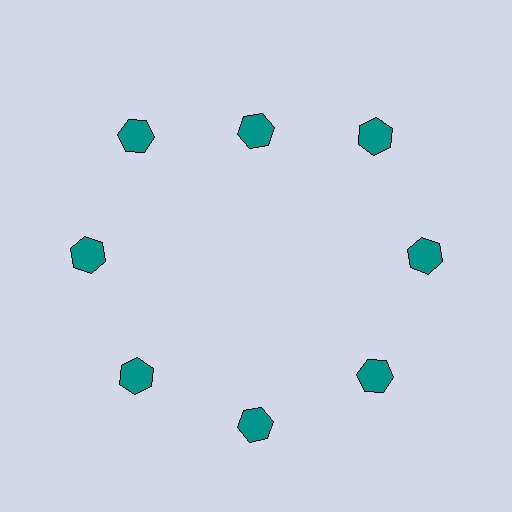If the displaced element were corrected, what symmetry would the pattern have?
It would have 8-fold rotational symmetry — the pattern would map onto itself every 45 degrees.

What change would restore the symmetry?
The symmetry would be restored by moving it outward, back onto the ring so that all 8 hexagons sit at equal angles and equal distance from the center.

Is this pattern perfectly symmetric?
No. The 8 teal hexagons are arranged in a ring, but one element near the 12 o'clock position is pulled inward toward the center, breaking the 8-fold rotational symmetry.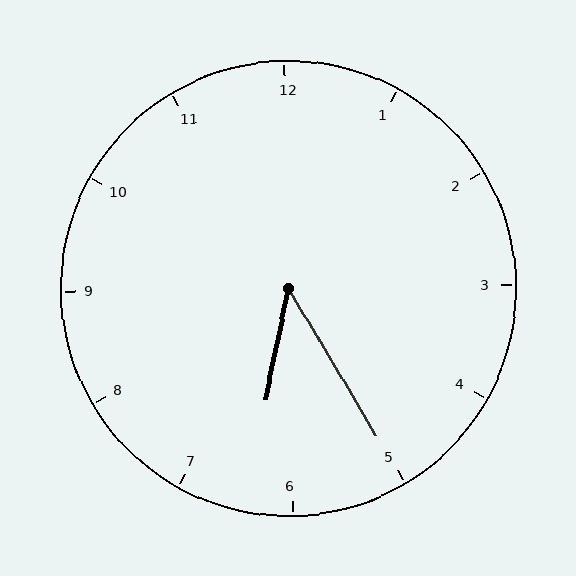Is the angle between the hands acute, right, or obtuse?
It is acute.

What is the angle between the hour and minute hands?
Approximately 42 degrees.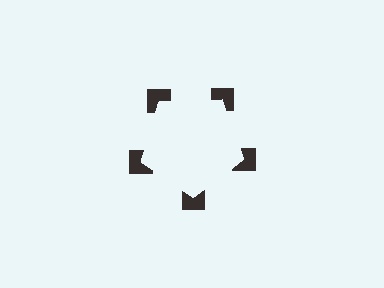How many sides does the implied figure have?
5 sides.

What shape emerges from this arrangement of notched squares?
An illusory pentagon — its edges are inferred from the aligned wedge cuts in the notched squares, not physically drawn.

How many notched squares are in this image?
There are 5 — one at each vertex of the illusory pentagon.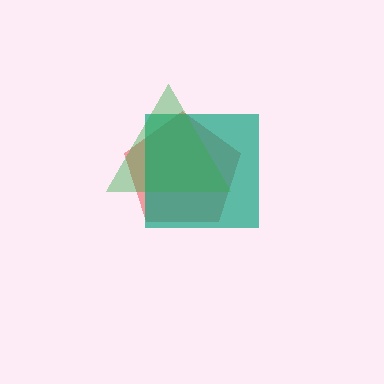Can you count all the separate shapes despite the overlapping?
Yes, there are 3 separate shapes.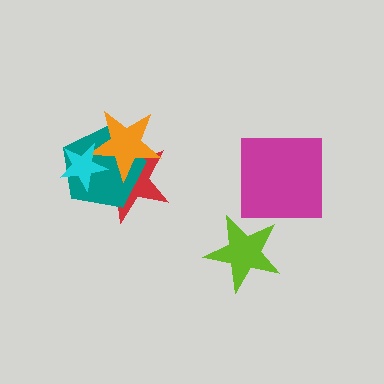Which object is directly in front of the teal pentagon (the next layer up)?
The orange star is directly in front of the teal pentagon.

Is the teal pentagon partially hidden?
Yes, it is partially covered by another shape.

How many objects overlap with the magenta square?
0 objects overlap with the magenta square.